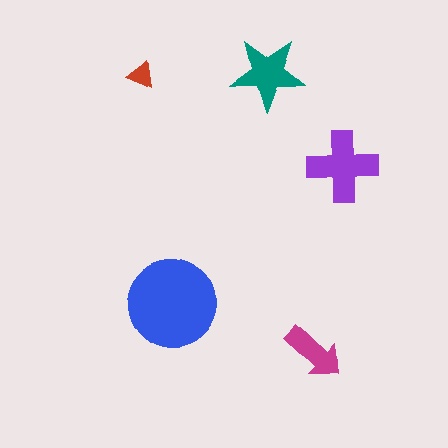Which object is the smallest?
The red triangle.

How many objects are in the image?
There are 5 objects in the image.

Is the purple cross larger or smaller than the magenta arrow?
Larger.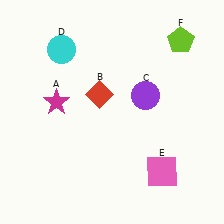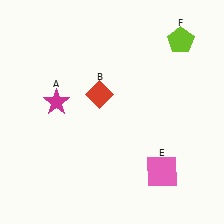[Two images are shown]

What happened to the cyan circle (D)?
The cyan circle (D) was removed in Image 2. It was in the top-left area of Image 1.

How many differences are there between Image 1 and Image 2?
There are 2 differences between the two images.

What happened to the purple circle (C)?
The purple circle (C) was removed in Image 2. It was in the top-right area of Image 1.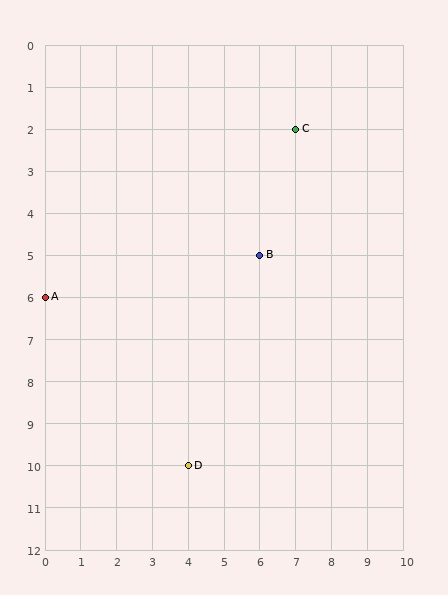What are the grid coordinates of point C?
Point C is at grid coordinates (7, 2).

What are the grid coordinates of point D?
Point D is at grid coordinates (4, 10).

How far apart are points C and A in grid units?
Points C and A are 7 columns and 4 rows apart (about 8.1 grid units diagonally).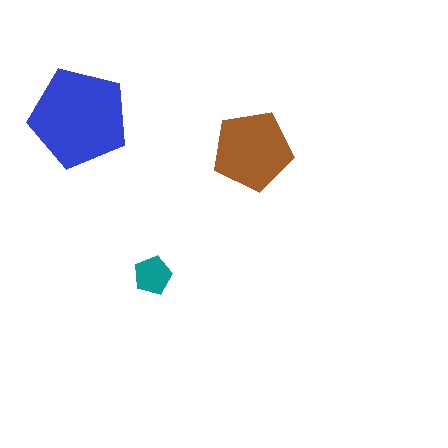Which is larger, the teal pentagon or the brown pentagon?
The brown one.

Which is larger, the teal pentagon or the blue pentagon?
The blue one.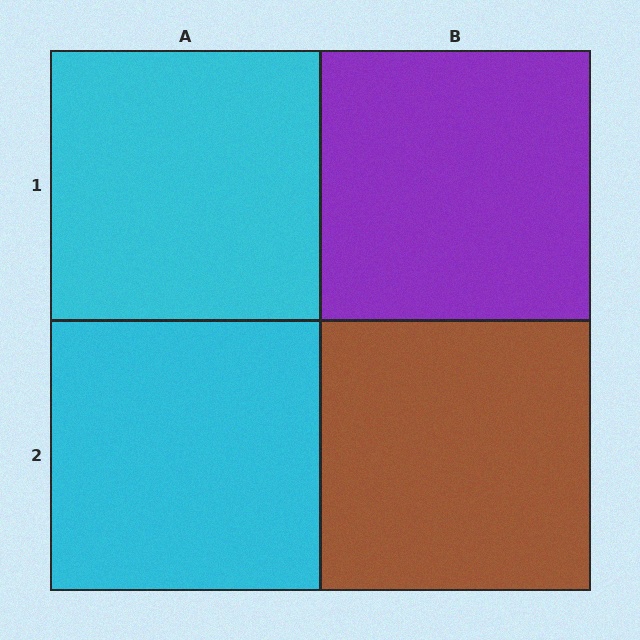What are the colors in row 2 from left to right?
Cyan, brown.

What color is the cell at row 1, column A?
Cyan.